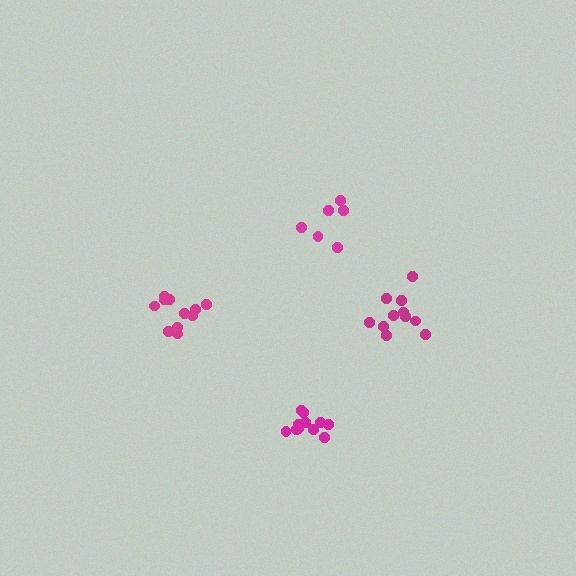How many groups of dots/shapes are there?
There are 4 groups.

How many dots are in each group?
Group 1: 11 dots, Group 2: 7 dots, Group 3: 11 dots, Group 4: 11 dots (40 total).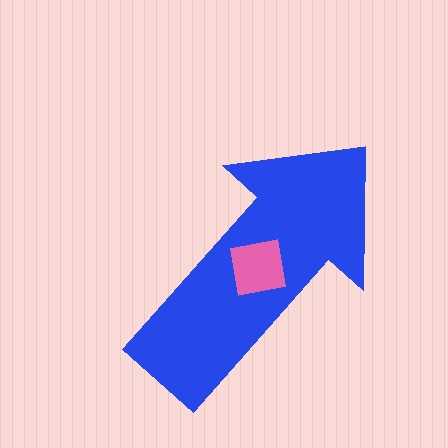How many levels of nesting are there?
2.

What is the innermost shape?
The pink square.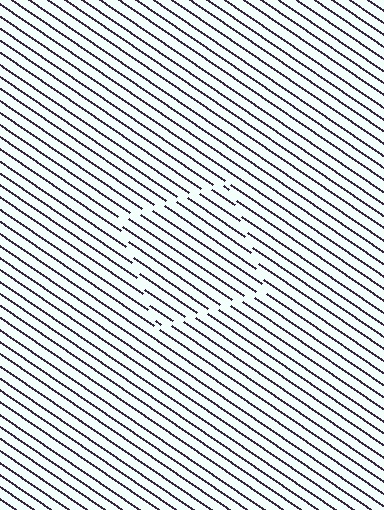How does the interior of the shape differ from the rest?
The interior of the shape contains the same grating, shifted by half a period — the contour is defined by the phase discontinuity where line-ends from the inner and outer gratings abut.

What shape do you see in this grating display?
An illusory square. The interior of the shape contains the same grating, shifted by half a period — the contour is defined by the phase discontinuity where line-ends from the inner and outer gratings abut.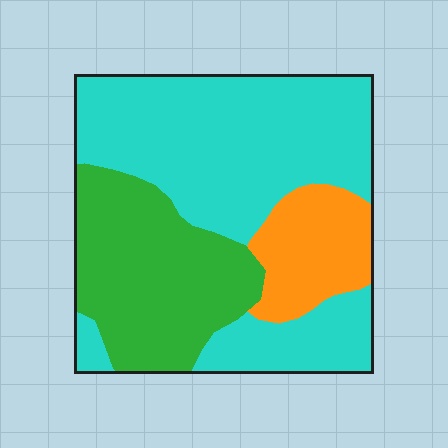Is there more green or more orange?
Green.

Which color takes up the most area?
Cyan, at roughly 55%.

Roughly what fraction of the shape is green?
Green covers roughly 30% of the shape.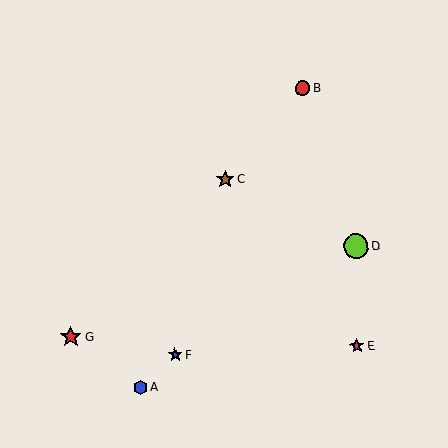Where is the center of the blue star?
The center of the blue star is at (175, 355).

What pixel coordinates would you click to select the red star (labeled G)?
Click at (71, 337) to select the red star G.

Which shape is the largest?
The lime circle (labeled D) is the largest.